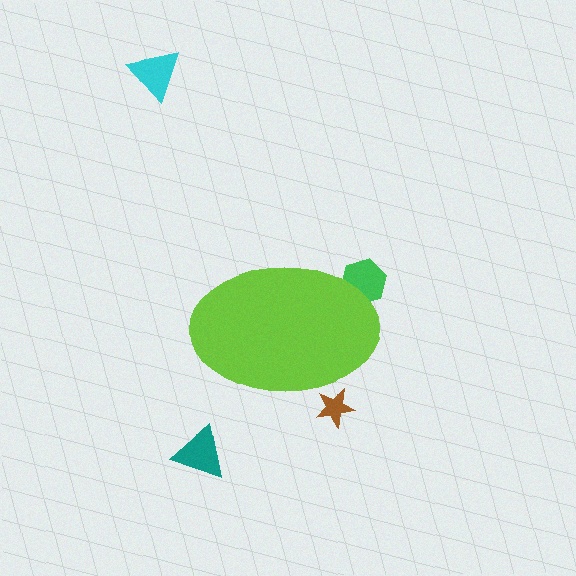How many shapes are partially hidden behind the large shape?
2 shapes are partially hidden.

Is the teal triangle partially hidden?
No, the teal triangle is fully visible.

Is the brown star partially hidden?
Yes, the brown star is partially hidden behind the lime ellipse.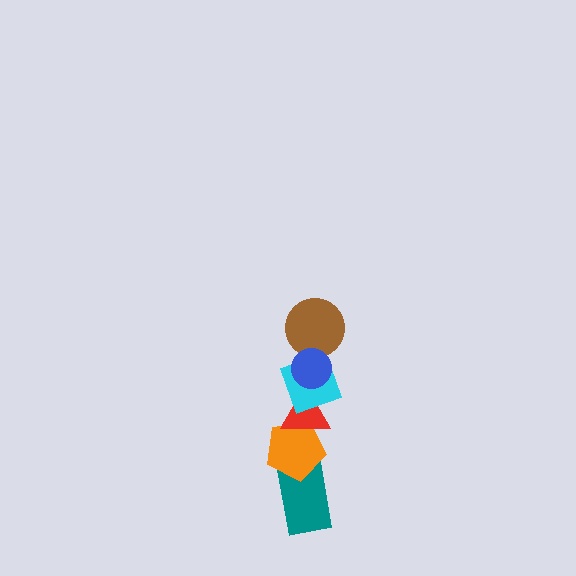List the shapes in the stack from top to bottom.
From top to bottom: the blue circle, the brown circle, the cyan square, the red triangle, the orange pentagon, the teal rectangle.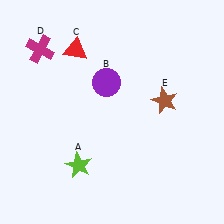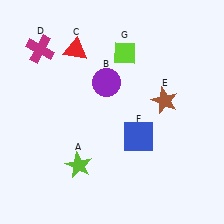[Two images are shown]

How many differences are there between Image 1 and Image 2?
There are 2 differences between the two images.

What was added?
A blue square (F), a lime diamond (G) were added in Image 2.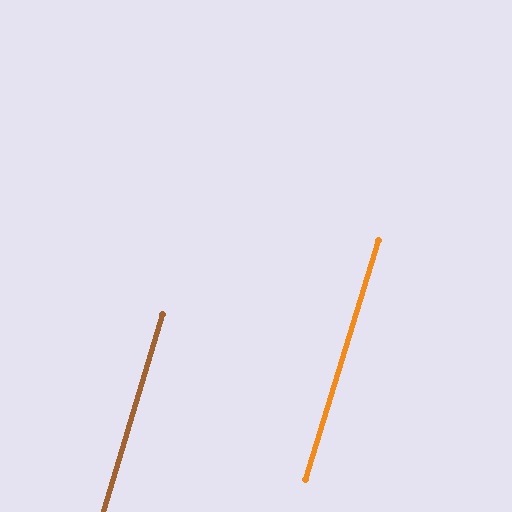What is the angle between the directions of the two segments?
Approximately 0 degrees.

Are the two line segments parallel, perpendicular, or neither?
Parallel — their directions differ by only 0.2°.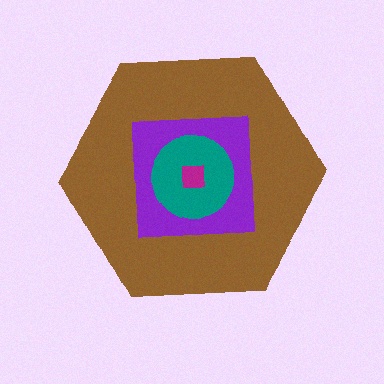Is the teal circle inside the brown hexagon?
Yes.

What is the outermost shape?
The brown hexagon.